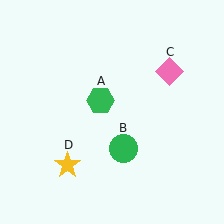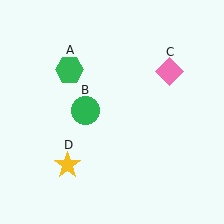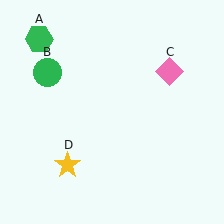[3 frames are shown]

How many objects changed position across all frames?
2 objects changed position: green hexagon (object A), green circle (object B).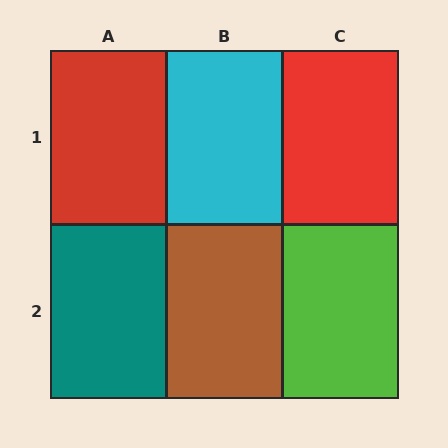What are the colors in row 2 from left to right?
Teal, brown, lime.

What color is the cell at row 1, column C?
Red.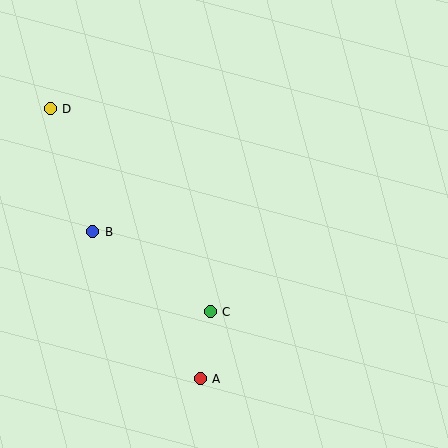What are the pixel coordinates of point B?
Point B is at (93, 232).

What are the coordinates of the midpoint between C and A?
The midpoint between C and A is at (205, 345).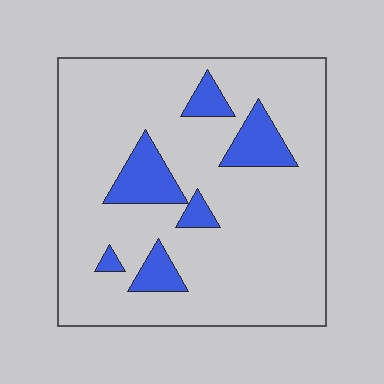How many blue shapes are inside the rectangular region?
6.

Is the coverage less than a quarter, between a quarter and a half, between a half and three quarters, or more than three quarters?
Less than a quarter.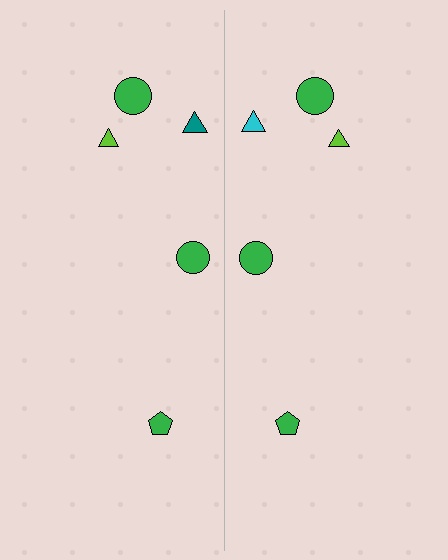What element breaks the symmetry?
The cyan triangle on the right side breaks the symmetry — its mirror counterpart is teal.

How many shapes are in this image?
There are 10 shapes in this image.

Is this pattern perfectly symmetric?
No, the pattern is not perfectly symmetric. The cyan triangle on the right side breaks the symmetry — its mirror counterpart is teal.